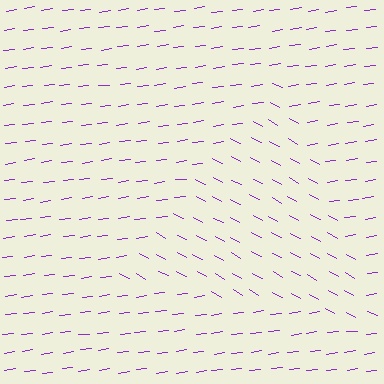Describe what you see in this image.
The image is filled with small purple line segments. A triangle region in the image has lines oriented differently from the surrounding lines, creating a visible texture boundary.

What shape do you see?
I see a triangle.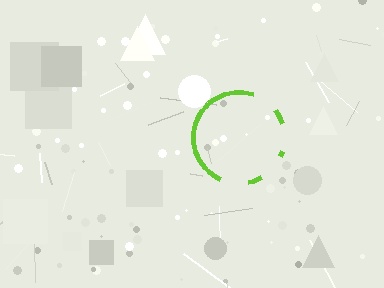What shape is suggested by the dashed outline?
The dashed outline suggests a circle.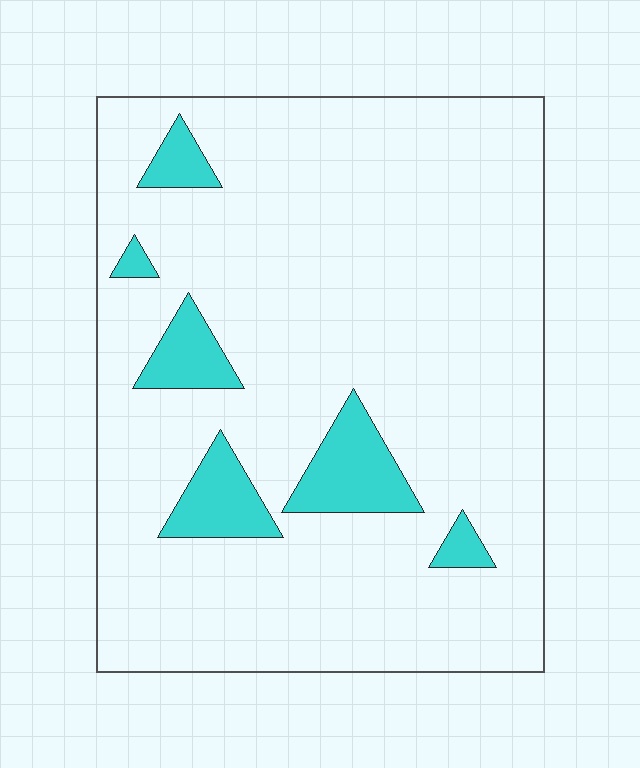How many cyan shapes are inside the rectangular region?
6.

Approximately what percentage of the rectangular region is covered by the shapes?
Approximately 10%.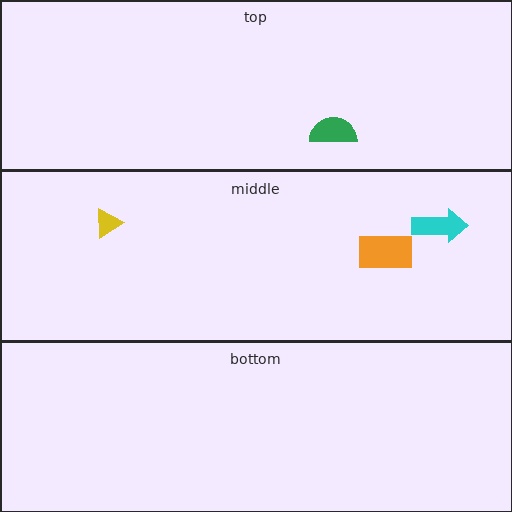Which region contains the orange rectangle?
The middle region.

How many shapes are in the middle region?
3.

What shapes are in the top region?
The green semicircle.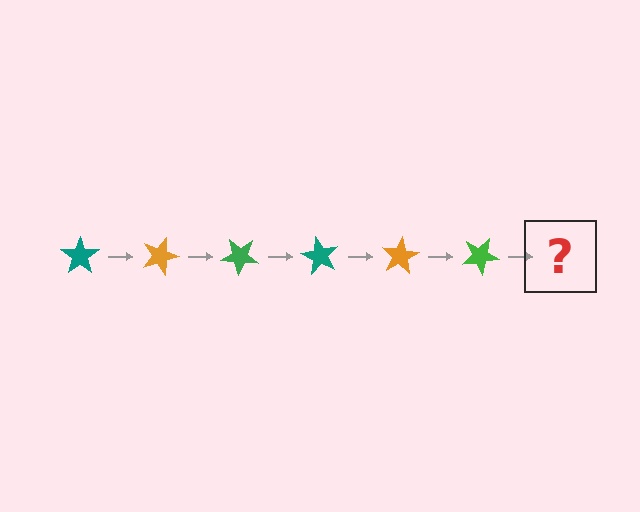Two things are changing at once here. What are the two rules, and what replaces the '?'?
The two rules are that it rotates 20 degrees each step and the color cycles through teal, orange, and green. The '?' should be a teal star, rotated 120 degrees from the start.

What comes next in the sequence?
The next element should be a teal star, rotated 120 degrees from the start.